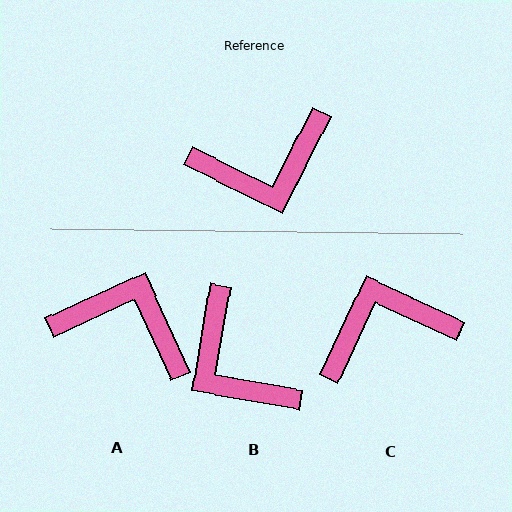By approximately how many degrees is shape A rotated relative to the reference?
Approximately 141 degrees counter-clockwise.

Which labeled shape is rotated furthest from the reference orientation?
C, about 179 degrees away.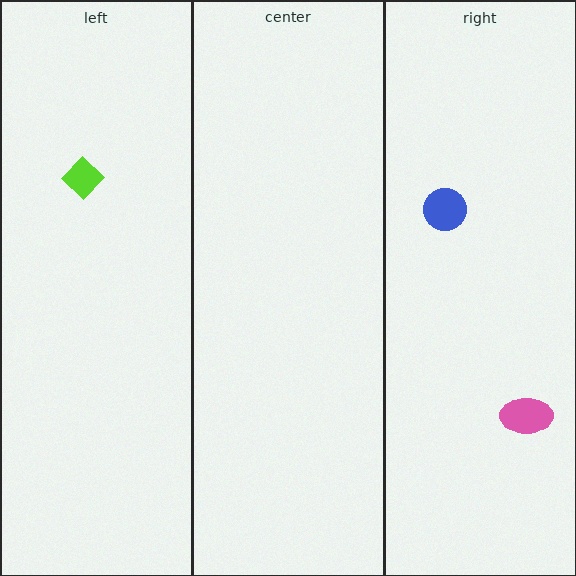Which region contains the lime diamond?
The left region.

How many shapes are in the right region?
2.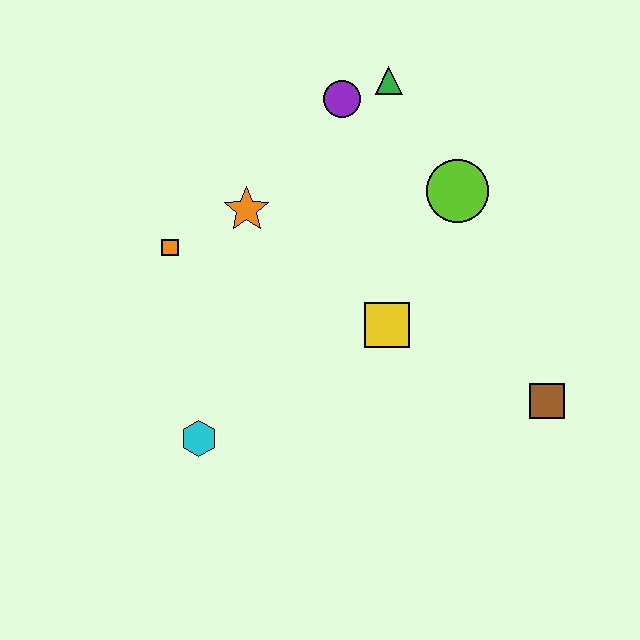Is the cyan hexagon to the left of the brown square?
Yes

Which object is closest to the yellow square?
The lime circle is closest to the yellow square.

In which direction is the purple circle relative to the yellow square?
The purple circle is above the yellow square.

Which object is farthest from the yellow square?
The green triangle is farthest from the yellow square.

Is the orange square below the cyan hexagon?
No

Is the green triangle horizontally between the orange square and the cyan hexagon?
No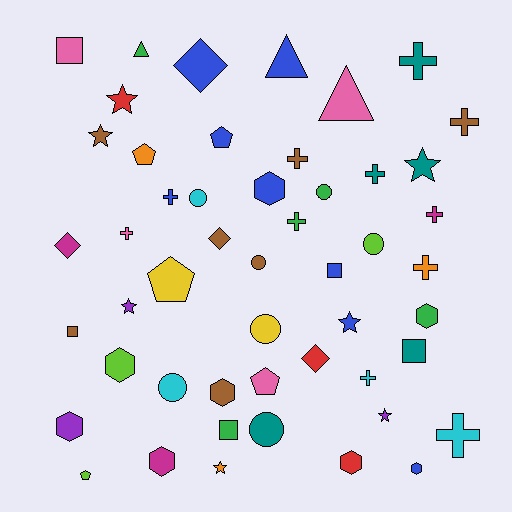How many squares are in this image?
There are 5 squares.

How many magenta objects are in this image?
There are 3 magenta objects.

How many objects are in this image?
There are 50 objects.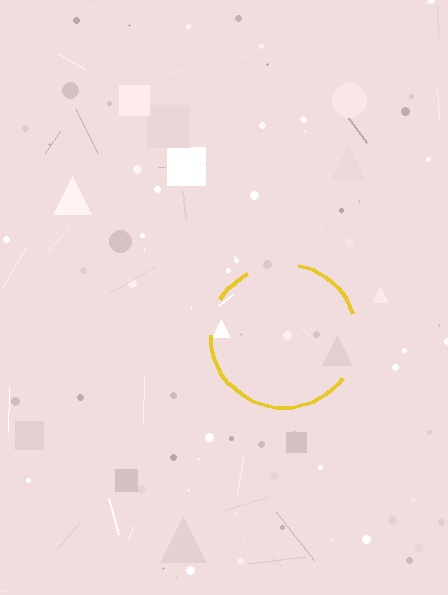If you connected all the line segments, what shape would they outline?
They would outline a circle.